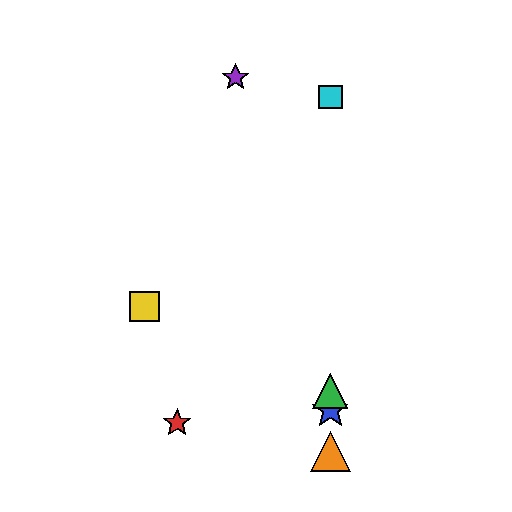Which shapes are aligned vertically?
The blue star, the green triangle, the orange triangle, the cyan square are aligned vertically.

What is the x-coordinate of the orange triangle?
The orange triangle is at x≈330.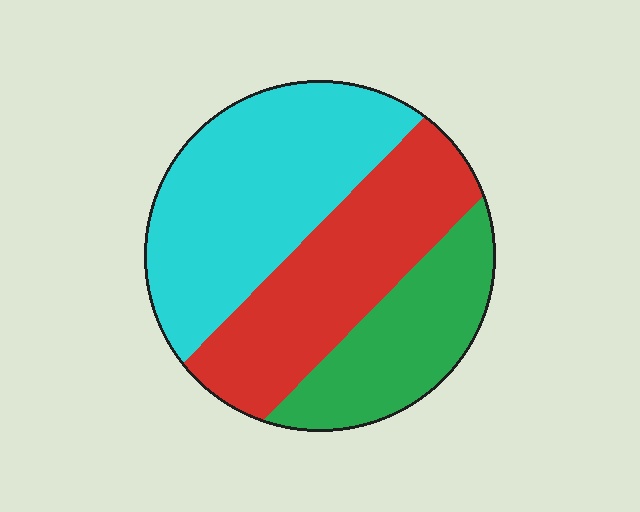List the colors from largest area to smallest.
From largest to smallest: cyan, red, green.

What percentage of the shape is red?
Red takes up between a quarter and a half of the shape.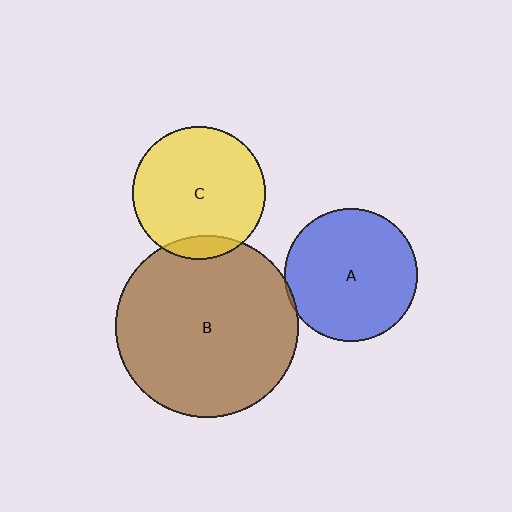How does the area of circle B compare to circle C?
Approximately 1.9 times.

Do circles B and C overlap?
Yes.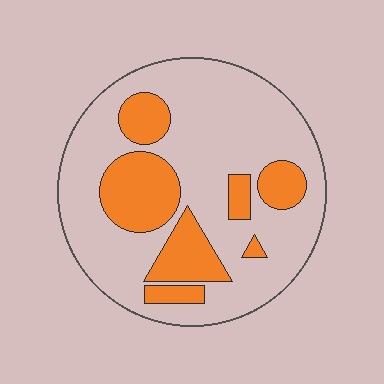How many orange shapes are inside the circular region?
7.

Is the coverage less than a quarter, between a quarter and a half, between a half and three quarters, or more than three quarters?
Between a quarter and a half.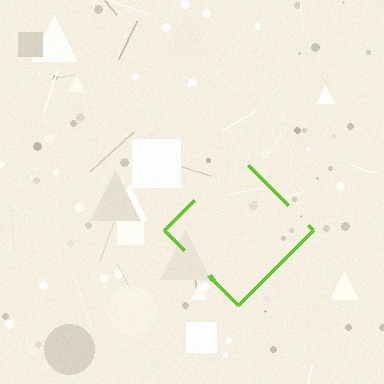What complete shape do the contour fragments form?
The contour fragments form a diamond.